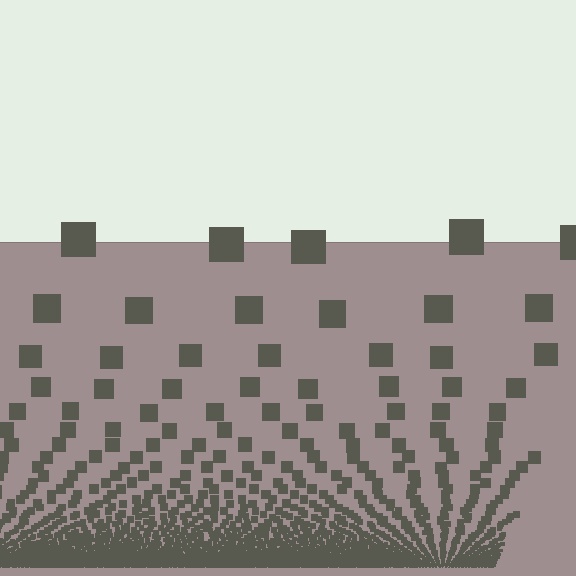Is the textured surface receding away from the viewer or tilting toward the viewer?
The surface appears to tilt toward the viewer. Texture elements get larger and sparser toward the top.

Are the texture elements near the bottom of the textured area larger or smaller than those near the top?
Smaller. The gradient is inverted — elements near the bottom are smaller and denser.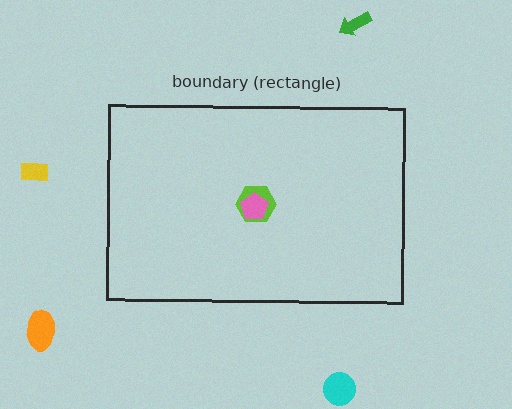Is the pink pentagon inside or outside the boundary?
Inside.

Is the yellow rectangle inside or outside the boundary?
Outside.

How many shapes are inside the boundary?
2 inside, 4 outside.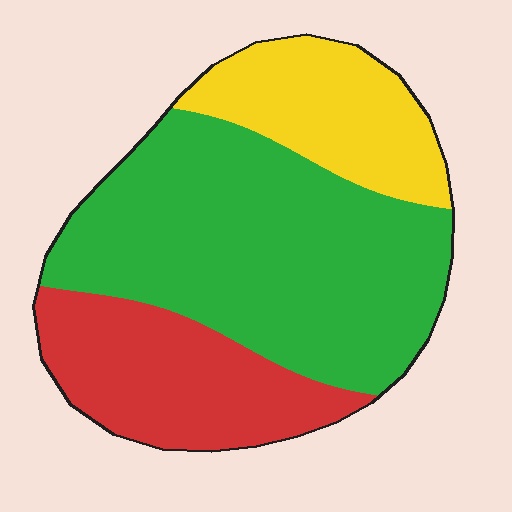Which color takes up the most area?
Green, at roughly 55%.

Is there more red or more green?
Green.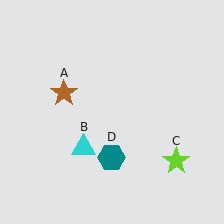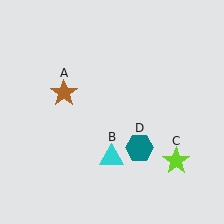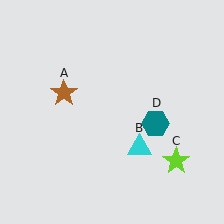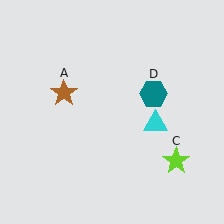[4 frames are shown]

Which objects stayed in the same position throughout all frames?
Brown star (object A) and lime star (object C) remained stationary.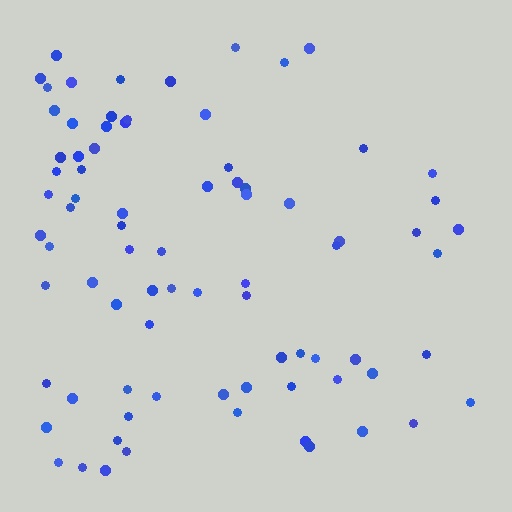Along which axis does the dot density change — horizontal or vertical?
Horizontal.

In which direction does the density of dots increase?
From right to left, with the left side densest.